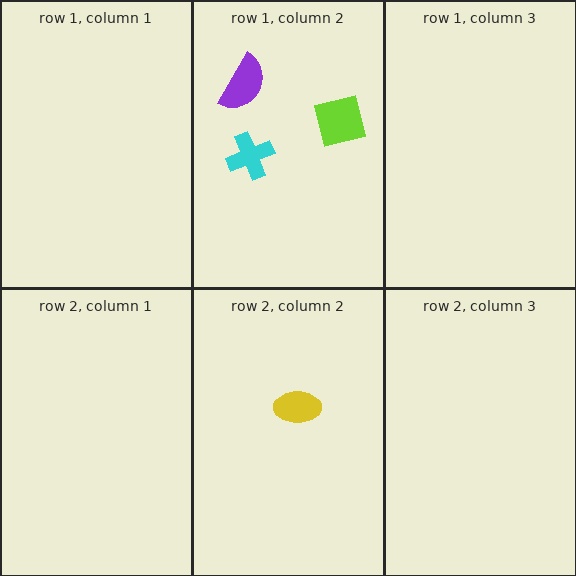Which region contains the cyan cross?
The row 1, column 2 region.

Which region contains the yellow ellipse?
The row 2, column 2 region.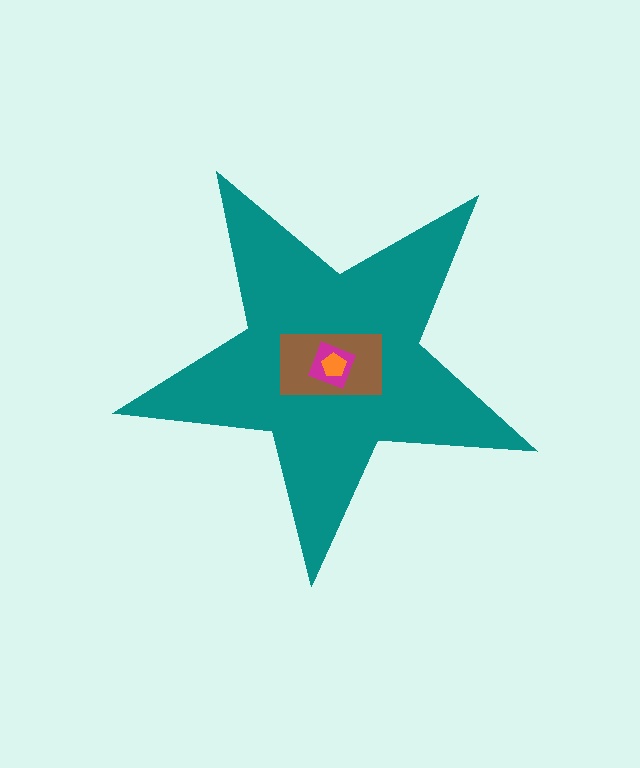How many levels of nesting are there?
4.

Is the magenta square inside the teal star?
Yes.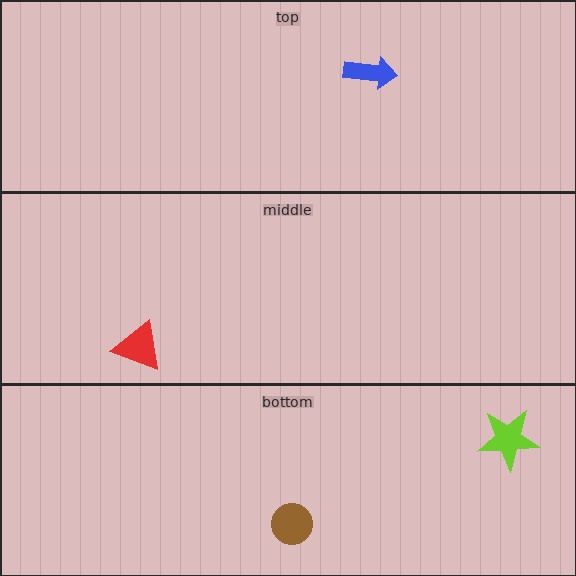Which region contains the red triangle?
The middle region.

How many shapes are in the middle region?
1.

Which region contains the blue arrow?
The top region.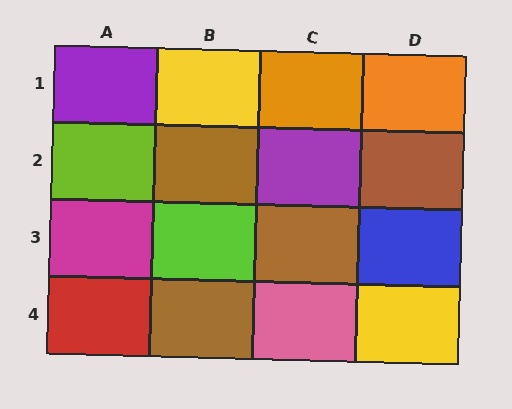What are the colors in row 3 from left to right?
Magenta, lime, brown, blue.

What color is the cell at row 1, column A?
Purple.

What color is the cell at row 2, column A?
Lime.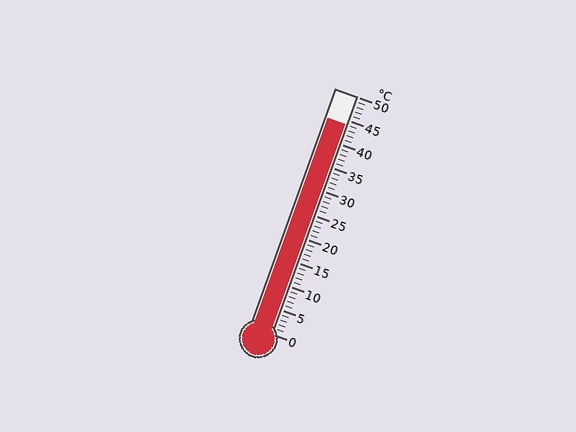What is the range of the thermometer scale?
The thermometer scale ranges from 0°C to 50°C.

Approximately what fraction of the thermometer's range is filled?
The thermometer is filled to approximately 90% of its range.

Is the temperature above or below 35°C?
The temperature is above 35°C.